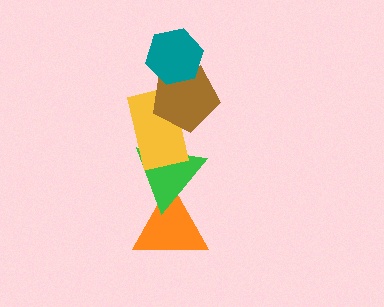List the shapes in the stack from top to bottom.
From top to bottom: the teal hexagon, the brown pentagon, the yellow rectangle, the green triangle, the orange triangle.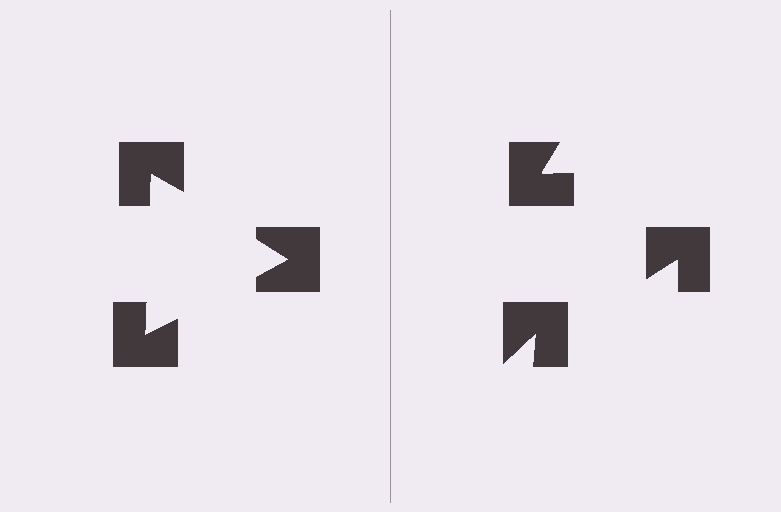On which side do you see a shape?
An illusory triangle appears on the left side. On the right side the wedge cuts are rotated, so no coherent shape forms.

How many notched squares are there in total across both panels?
6 — 3 on each side.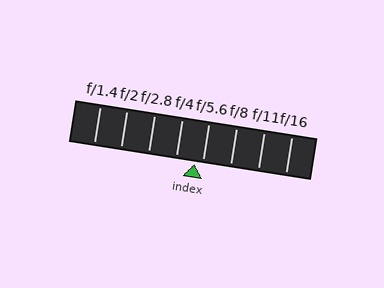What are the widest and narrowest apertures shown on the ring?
The widest aperture shown is f/1.4 and the narrowest is f/16.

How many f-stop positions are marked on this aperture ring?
There are 8 f-stop positions marked.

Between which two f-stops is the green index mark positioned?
The index mark is between f/4 and f/5.6.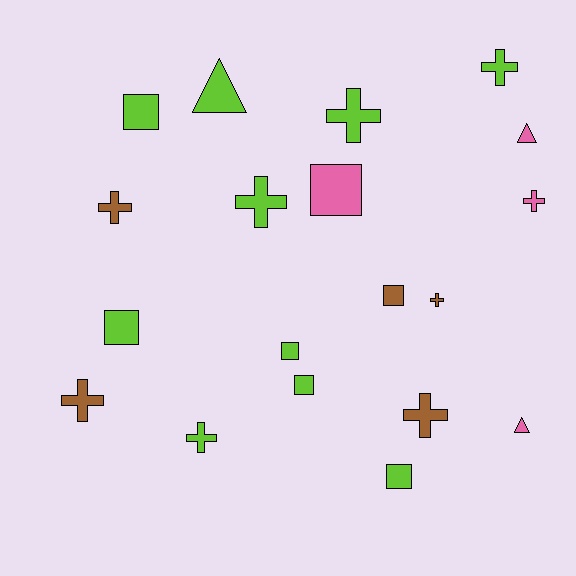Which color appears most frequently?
Lime, with 10 objects.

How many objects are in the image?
There are 19 objects.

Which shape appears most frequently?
Cross, with 9 objects.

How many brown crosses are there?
There are 4 brown crosses.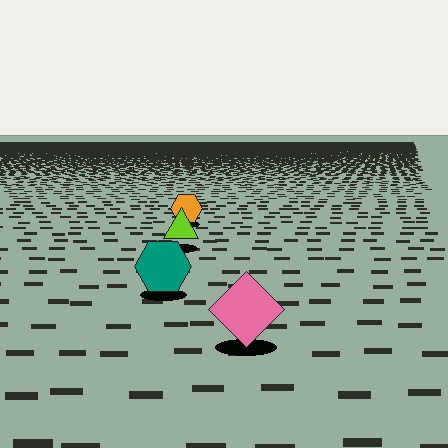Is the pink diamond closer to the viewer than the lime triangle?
Yes. The pink diamond is closer — you can tell from the texture gradient: the ground texture is coarser near it.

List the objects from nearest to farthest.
From nearest to farthest: the pink diamond, the teal hexagon, the lime triangle, the orange hexagon.